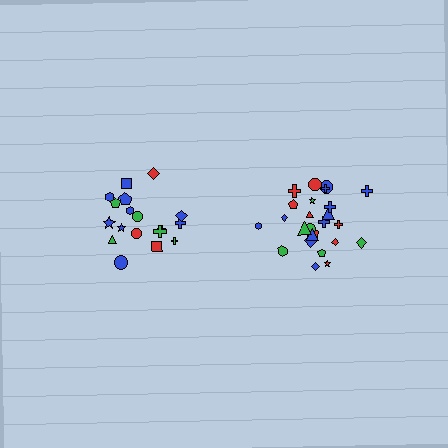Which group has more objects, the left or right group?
The right group.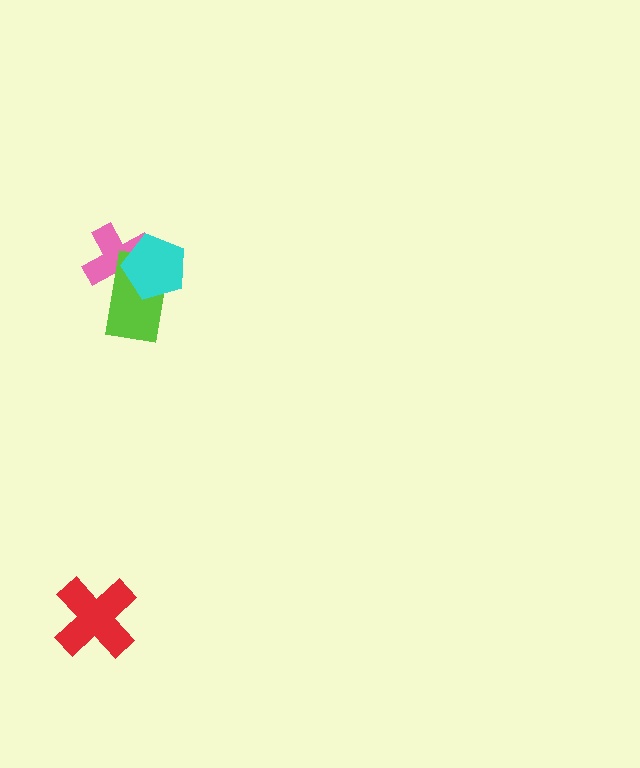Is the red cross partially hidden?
No, no other shape covers it.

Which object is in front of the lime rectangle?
The cyan pentagon is in front of the lime rectangle.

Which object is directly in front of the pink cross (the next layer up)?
The lime rectangle is directly in front of the pink cross.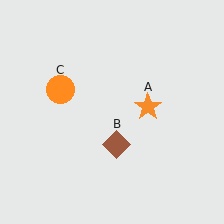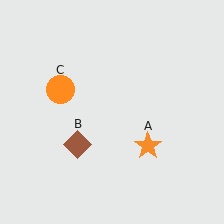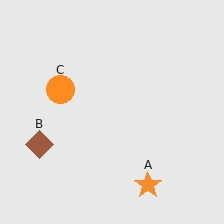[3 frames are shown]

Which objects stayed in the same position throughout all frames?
Orange circle (object C) remained stationary.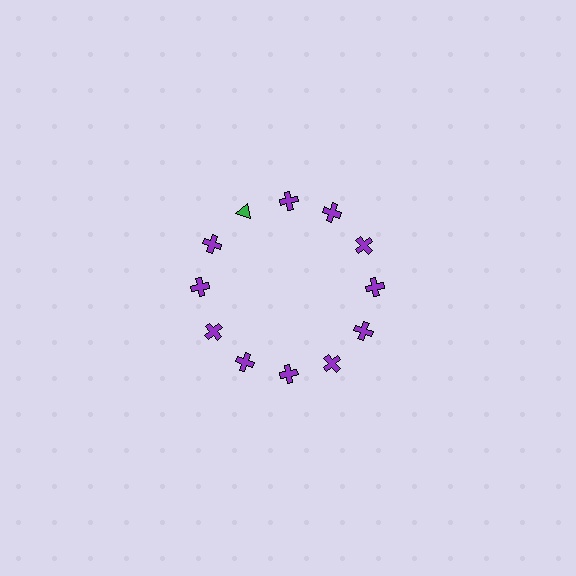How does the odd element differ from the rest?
It differs in both color (green instead of purple) and shape (triangle instead of cross).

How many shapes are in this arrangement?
There are 12 shapes arranged in a ring pattern.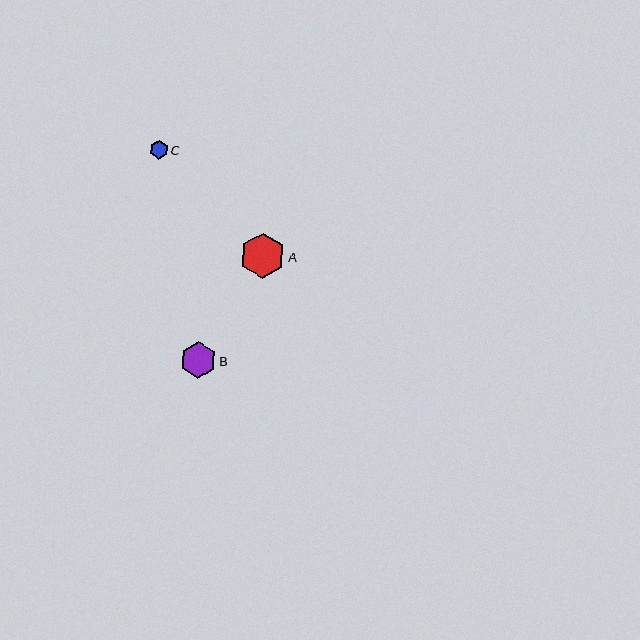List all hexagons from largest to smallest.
From largest to smallest: A, B, C.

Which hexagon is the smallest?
Hexagon C is the smallest with a size of approximately 18 pixels.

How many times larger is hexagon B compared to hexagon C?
Hexagon B is approximately 2.0 times the size of hexagon C.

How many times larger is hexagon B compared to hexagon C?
Hexagon B is approximately 2.0 times the size of hexagon C.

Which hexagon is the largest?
Hexagon A is the largest with a size of approximately 45 pixels.